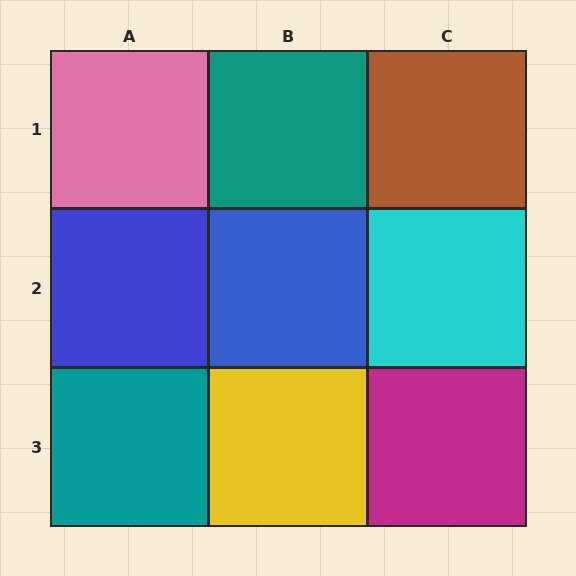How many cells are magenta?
1 cell is magenta.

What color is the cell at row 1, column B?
Teal.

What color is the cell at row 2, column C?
Cyan.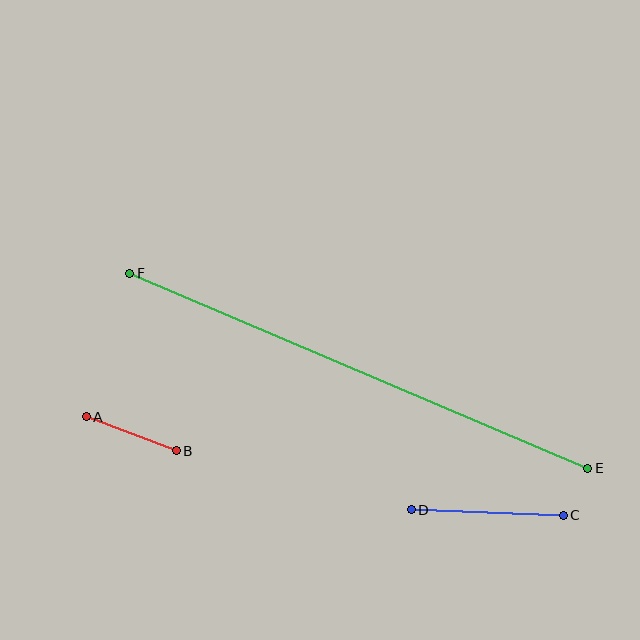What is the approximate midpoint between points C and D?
The midpoint is at approximately (487, 513) pixels.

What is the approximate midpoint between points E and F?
The midpoint is at approximately (359, 371) pixels.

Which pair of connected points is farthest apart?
Points E and F are farthest apart.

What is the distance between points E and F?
The distance is approximately 498 pixels.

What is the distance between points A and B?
The distance is approximately 96 pixels.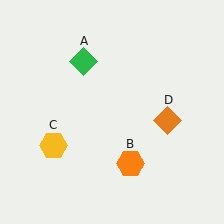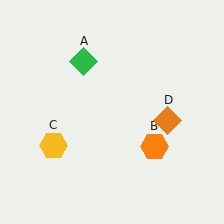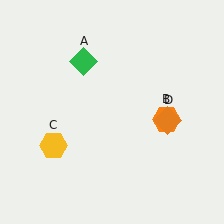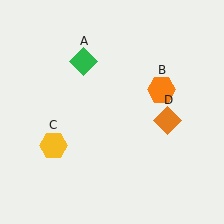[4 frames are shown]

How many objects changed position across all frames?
1 object changed position: orange hexagon (object B).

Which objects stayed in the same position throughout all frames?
Green diamond (object A) and yellow hexagon (object C) and orange diamond (object D) remained stationary.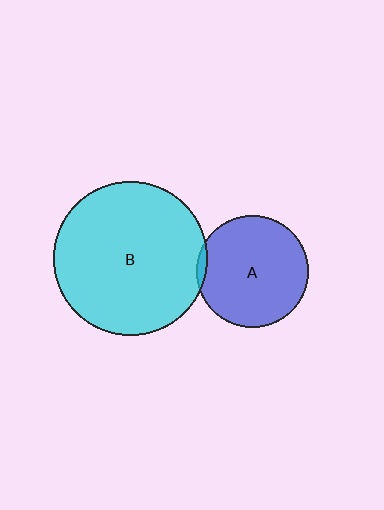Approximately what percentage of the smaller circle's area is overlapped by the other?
Approximately 5%.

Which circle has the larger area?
Circle B (cyan).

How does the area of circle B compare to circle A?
Approximately 1.9 times.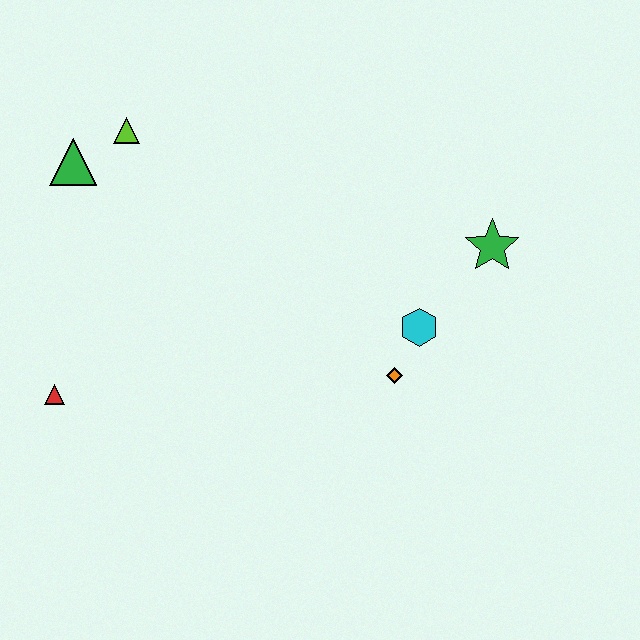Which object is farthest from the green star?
The red triangle is farthest from the green star.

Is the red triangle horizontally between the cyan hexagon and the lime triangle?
No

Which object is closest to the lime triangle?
The green triangle is closest to the lime triangle.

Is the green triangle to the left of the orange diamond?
Yes